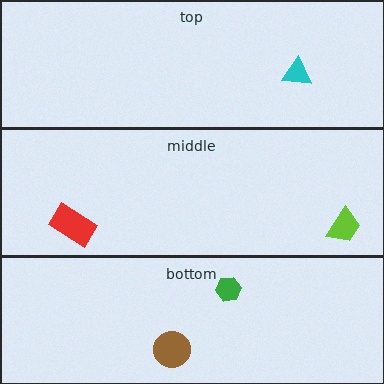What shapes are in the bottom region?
The green hexagon, the brown circle.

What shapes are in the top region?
The cyan triangle.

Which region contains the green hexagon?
The bottom region.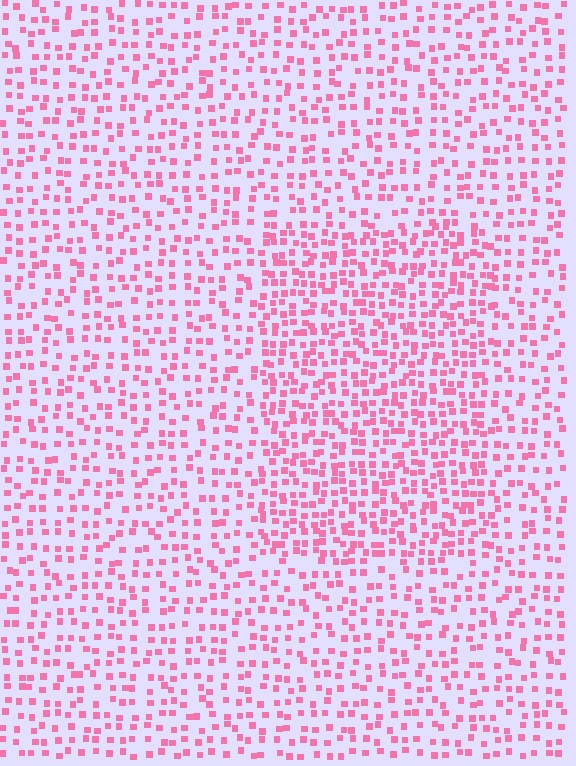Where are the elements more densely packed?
The elements are more densely packed inside the rectangle boundary.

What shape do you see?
I see a rectangle.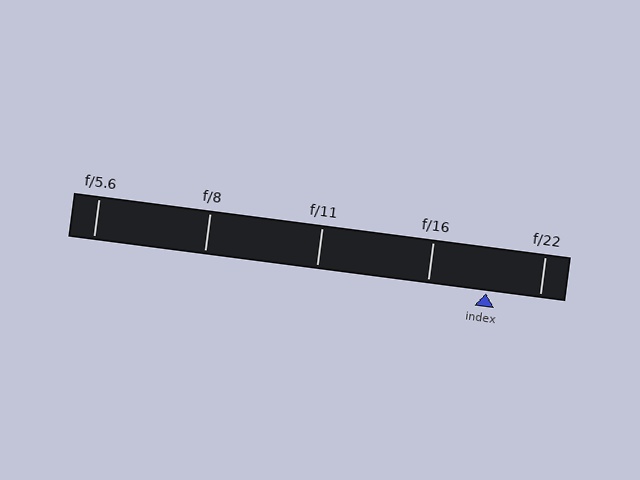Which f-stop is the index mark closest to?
The index mark is closest to f/22.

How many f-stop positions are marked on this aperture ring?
There are 5 f-stop positions marked.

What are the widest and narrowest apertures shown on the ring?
The widest aperture shown is f/5.6 and the narrowest is f/22.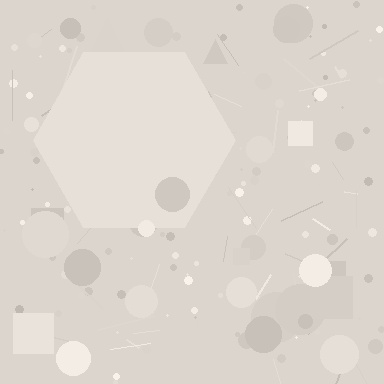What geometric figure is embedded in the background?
A hexagon is embedded in the background.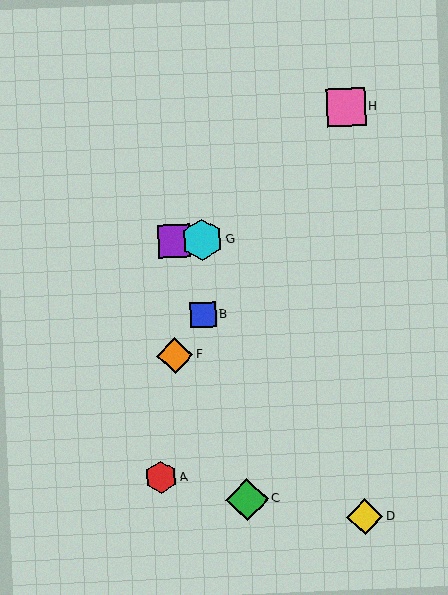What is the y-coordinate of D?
Object D is at y≈517.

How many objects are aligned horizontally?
2 objects (E, G) are aligned horizontally.